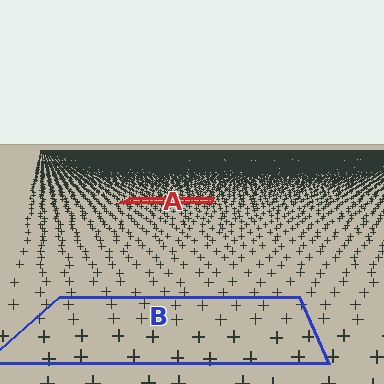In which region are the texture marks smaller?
The texture marks are smaller in region A, because it is farther away.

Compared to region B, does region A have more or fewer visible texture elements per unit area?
Region A has more texture elements per unit area — they are packed more densely because it is farther away.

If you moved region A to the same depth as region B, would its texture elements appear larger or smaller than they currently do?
They would appear larger. At a closer depth, the same texture elements are projected at a bigger on-screen size.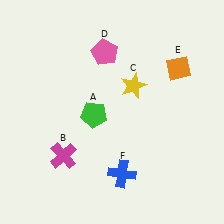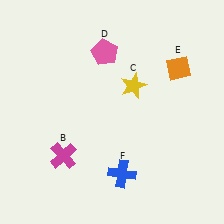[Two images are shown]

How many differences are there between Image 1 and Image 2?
There is 1 difference between the two images.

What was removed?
The green pentagon (A) was removed in Image 2.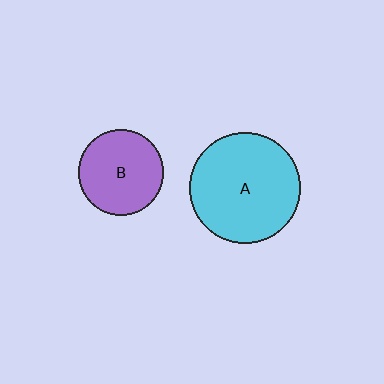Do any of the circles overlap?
No, none of the circles overlap.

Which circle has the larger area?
Circle A (cyan).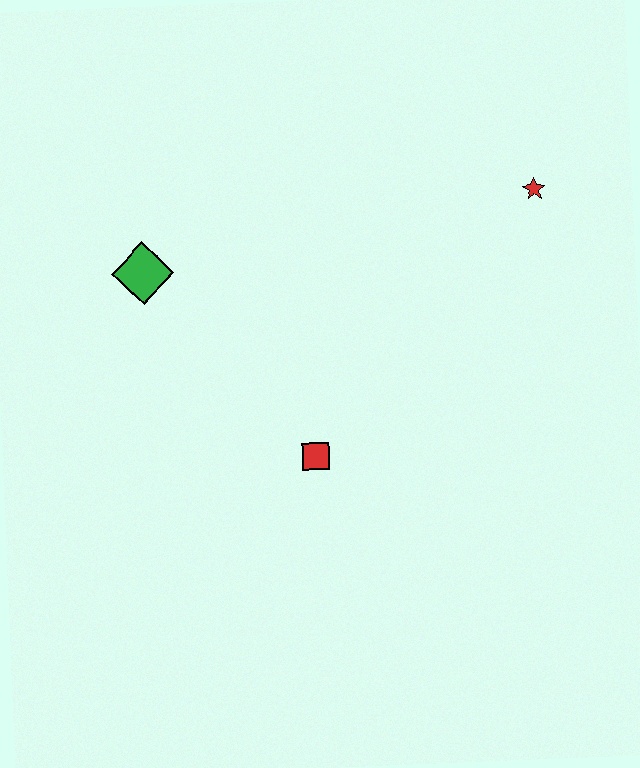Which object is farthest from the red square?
The red star is farthest from the red square.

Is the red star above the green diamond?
Yes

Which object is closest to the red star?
The red square is closest to the red star.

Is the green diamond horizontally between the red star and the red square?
No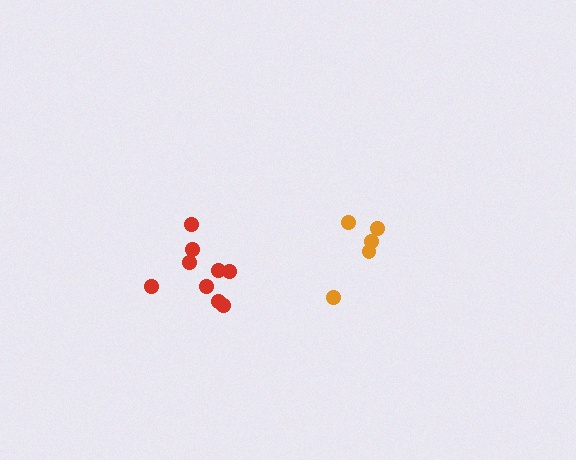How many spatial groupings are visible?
There are 2 spatial groupings.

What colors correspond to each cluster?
The clusters are colored: orange, red.